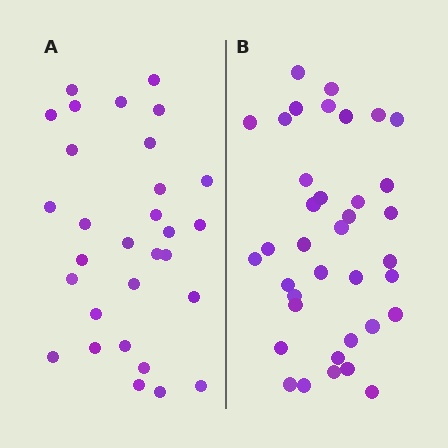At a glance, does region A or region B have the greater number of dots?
Region B (the right region) has more dots.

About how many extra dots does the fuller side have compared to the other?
Region B has roughly 8 or so more dots than region A.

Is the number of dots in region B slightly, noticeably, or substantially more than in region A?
Region B has only slightly more — the two regions are fairly close. The ratio is roughly 1.2 to 1.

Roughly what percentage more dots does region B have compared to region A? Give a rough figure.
About 25% more.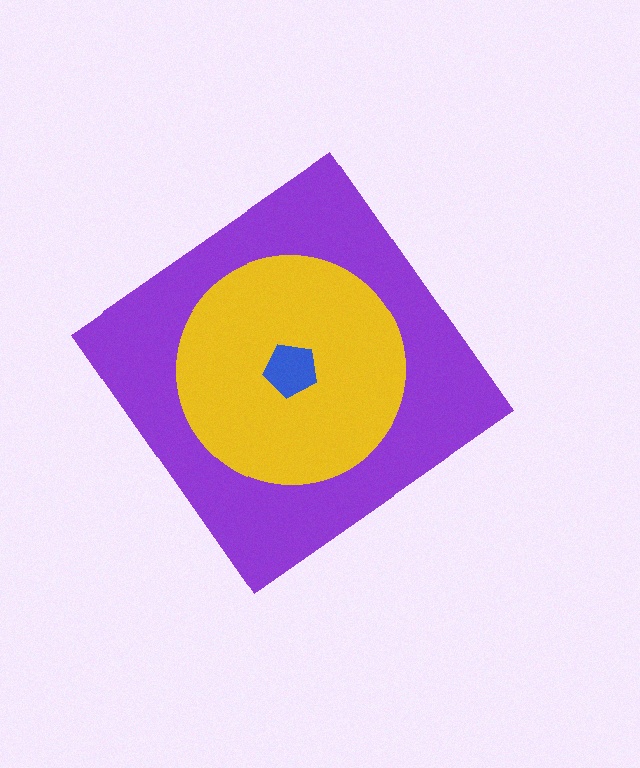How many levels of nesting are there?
3.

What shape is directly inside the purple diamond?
The yellow circle.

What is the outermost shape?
The purple diamond.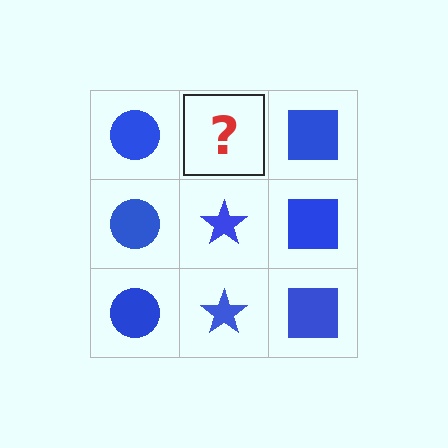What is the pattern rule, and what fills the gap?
The rule is that each column has a consistent shape. The gap should be filled with a blue star.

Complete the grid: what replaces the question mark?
The question mark should be replaced with a blue star.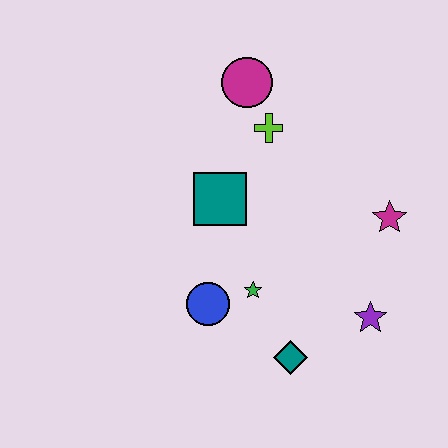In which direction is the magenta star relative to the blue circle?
The magenta star is to the right of the blue circle.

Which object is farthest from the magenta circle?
The teal diamond is farthest from the magenta circle.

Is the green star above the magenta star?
No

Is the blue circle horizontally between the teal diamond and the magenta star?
No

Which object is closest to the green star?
The blue circle is closest to the green star.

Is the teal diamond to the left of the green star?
No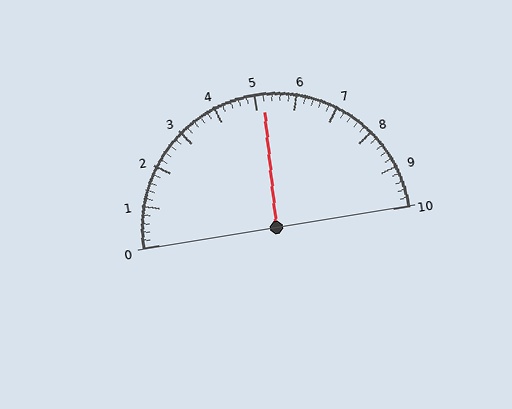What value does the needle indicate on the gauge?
The needle indicates approximately 5.2.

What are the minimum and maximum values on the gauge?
The gauge ranges from 0 to 10.